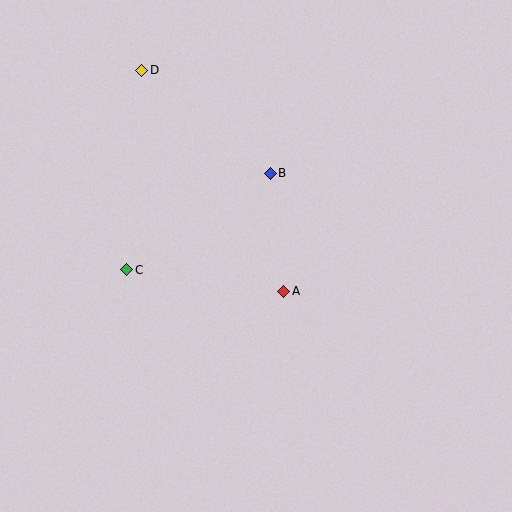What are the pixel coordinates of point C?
Point C is at (127, 270).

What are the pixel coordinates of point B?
Point B is at (270, 173).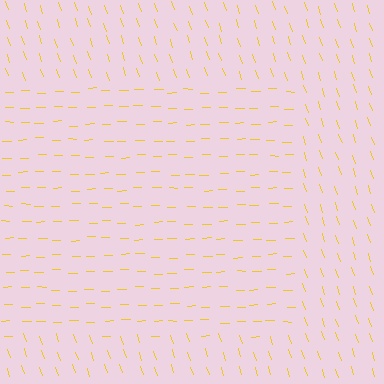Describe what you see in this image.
The image is filled with small yellow line segments. A rectangle region in the image has lines oriented differently from the surrounding lines, creating a visible texture boundary.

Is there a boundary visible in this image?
Yes, there is a texture boundary formed by a change in line orientation.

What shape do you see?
I see a rectangle.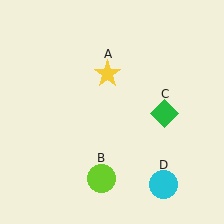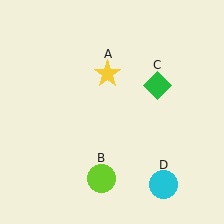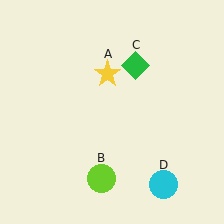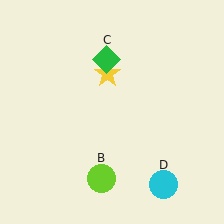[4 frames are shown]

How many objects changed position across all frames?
1 object changed position: green diamond (object C).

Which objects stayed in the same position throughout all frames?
Yellow star (object A) and lime circle (object B) and cyan circle (object D) remained stationary.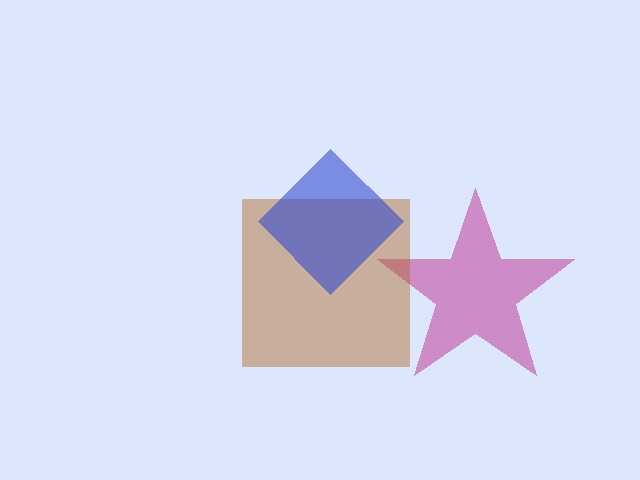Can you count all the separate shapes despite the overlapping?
Yes, there are 3 separate shapes.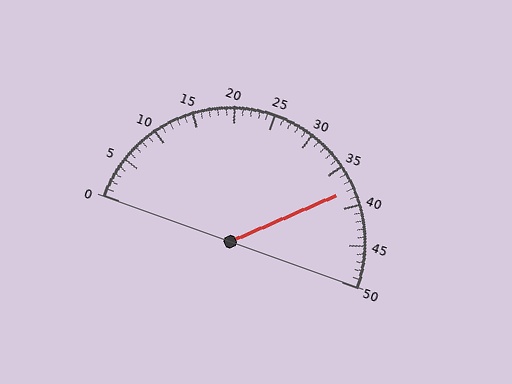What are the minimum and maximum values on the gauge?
The gauge ranges from 0 to 50.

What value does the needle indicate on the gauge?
The needle indicates approximately 38.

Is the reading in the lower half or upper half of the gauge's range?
The reading is in the upper half of the range (0 to 50).